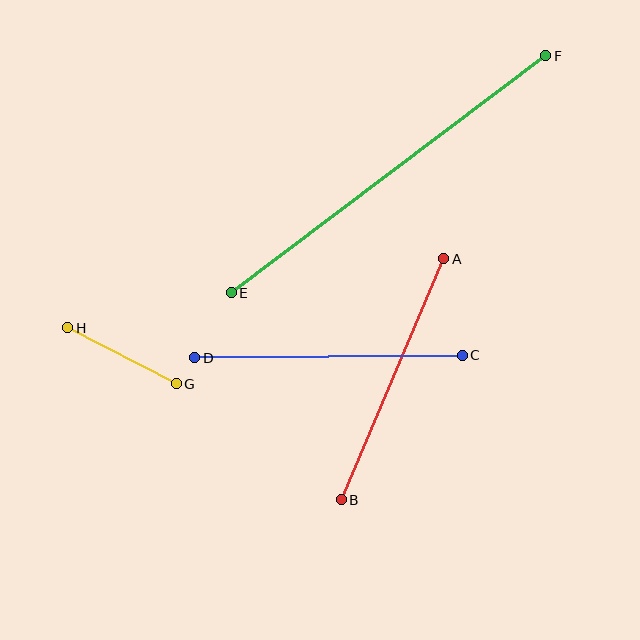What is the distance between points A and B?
The distance is approximately 262 pixels.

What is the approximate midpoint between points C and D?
The midpoint is at approximately (329, 356) pixels.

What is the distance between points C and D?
The distance is approximately 268 pixels.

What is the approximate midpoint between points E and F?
The midpoint is at approximately (389, 174) pixels.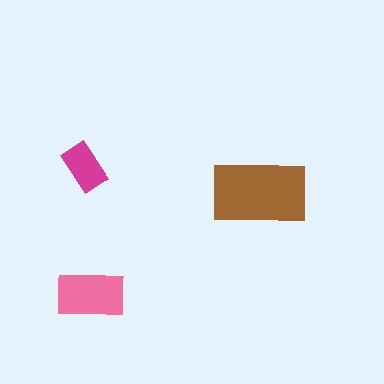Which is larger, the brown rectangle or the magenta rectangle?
The brown one.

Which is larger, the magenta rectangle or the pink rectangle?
The pink one.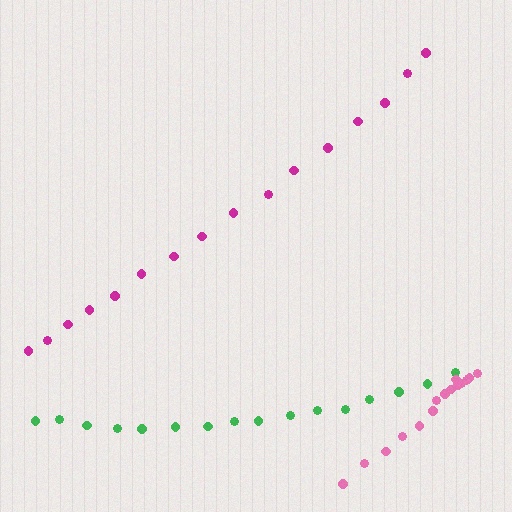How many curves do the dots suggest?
There are 3 distinct paths.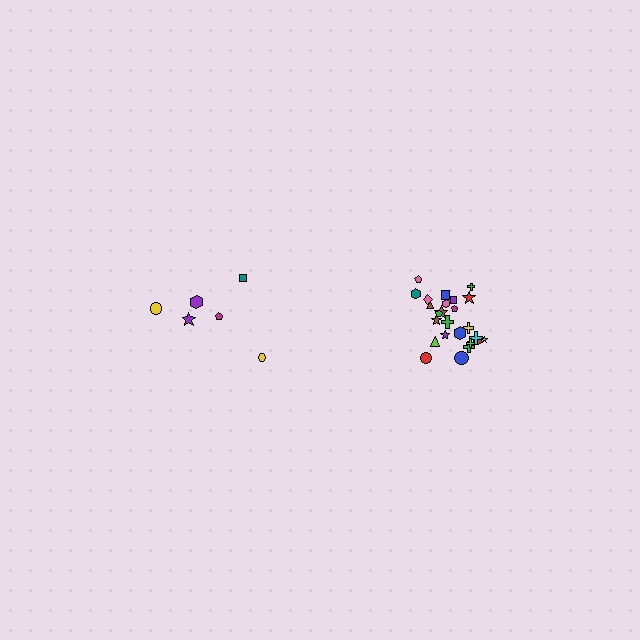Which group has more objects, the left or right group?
The right group.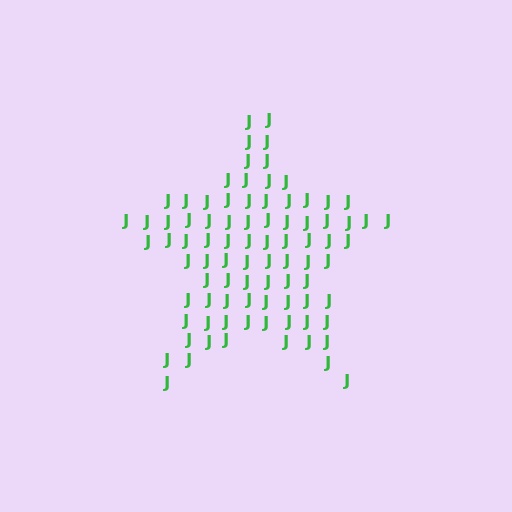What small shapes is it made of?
It is made of small letter J's.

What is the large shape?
The large shape is a star.